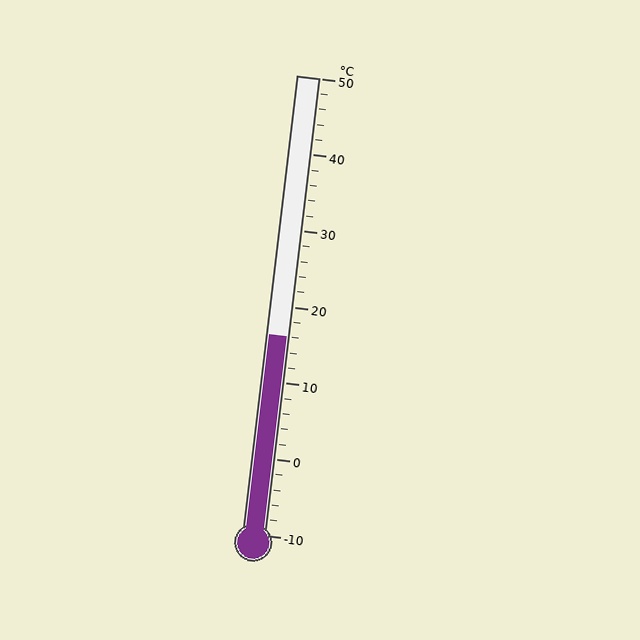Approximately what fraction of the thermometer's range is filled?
The thermometer is filled to approximately 45% of its range.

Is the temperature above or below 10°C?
The temperature is above 10°C.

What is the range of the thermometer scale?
The thermometer scale ranges from -10°C to 50°C.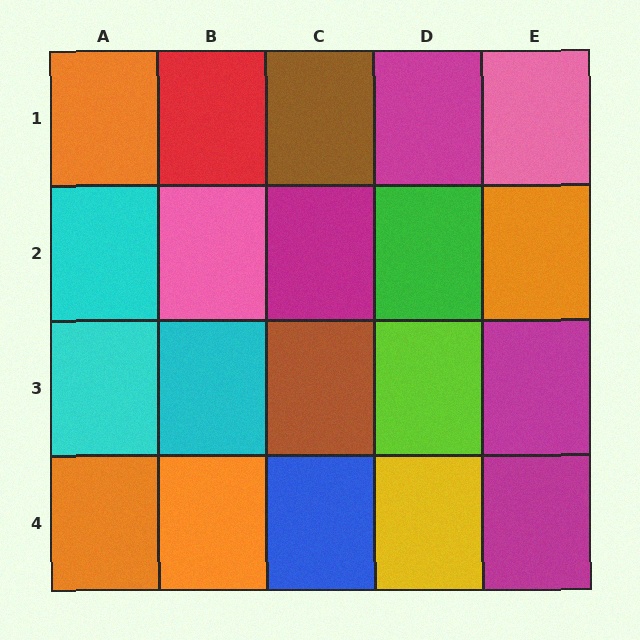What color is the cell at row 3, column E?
Magenta.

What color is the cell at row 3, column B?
Cyan.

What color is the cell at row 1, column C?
Brown.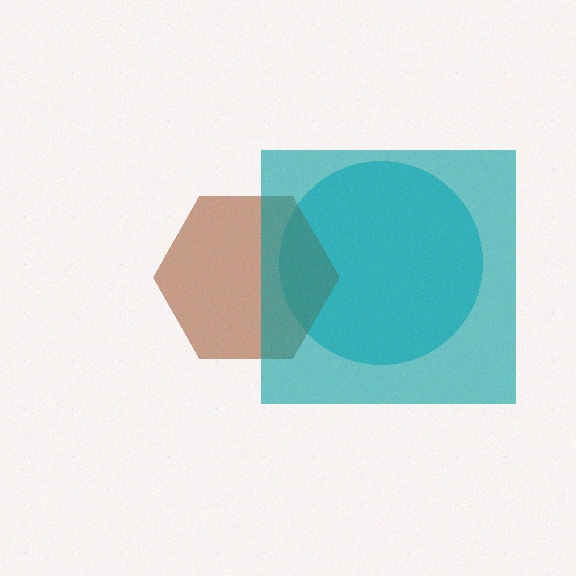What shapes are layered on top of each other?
The layered shapes are: a cyan circle, a brown hexagon, a teal square.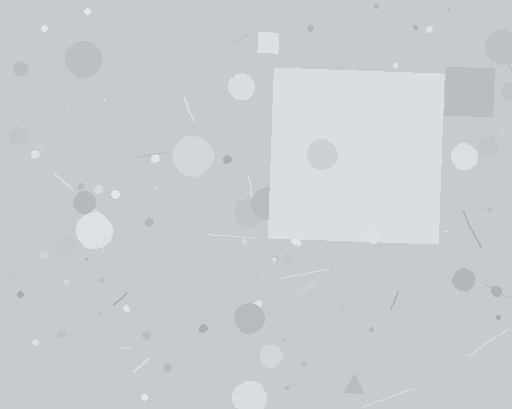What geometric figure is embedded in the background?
A square is embedded in the background.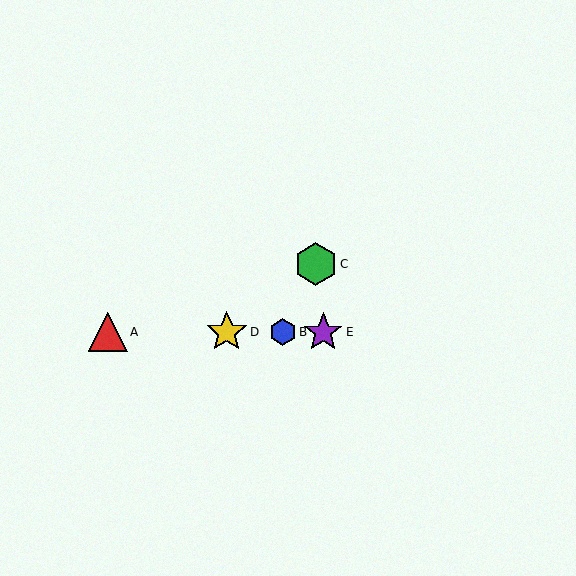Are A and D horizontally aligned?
Yes, both are at y≈332.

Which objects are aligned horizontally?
Objects A, B, D, E are aligned horizontally.